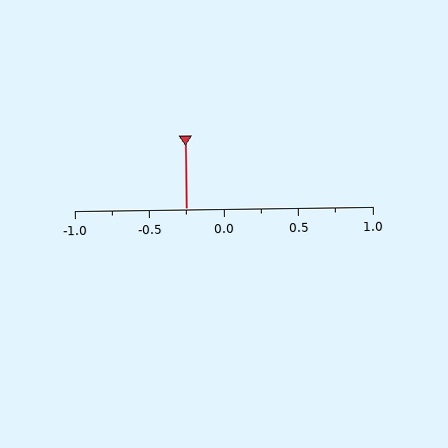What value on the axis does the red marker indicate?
The marker indicates approximately -0.25.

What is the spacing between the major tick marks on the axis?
The major ticks are spaced 0.5 apart.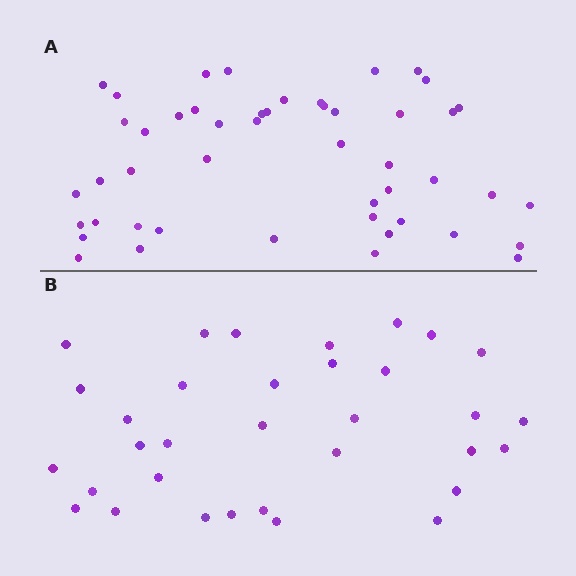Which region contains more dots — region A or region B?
Region A (the top region) has more dots.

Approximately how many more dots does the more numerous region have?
Region A has approximately 15 more dots than region B.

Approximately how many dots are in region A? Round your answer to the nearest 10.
About 50 dots. (The exact count is 48, which rounds to 50.)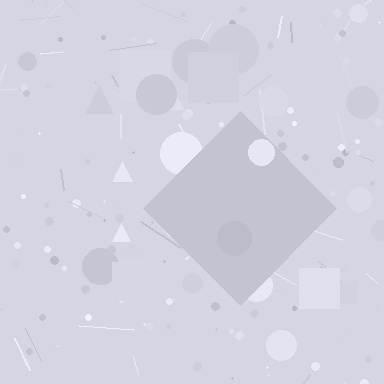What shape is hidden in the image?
A diamond is hidden in the image.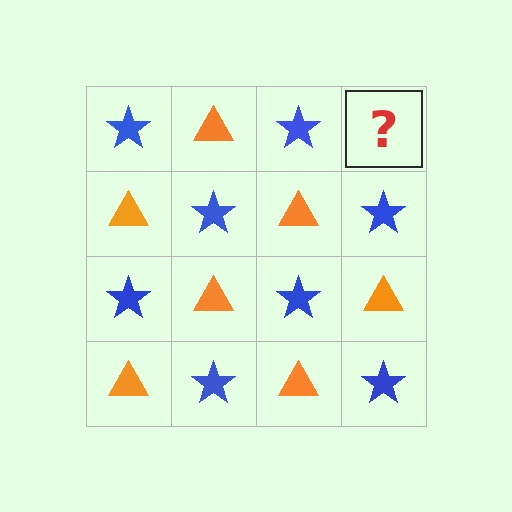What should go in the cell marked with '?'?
The missing cell should contain an orange triangle.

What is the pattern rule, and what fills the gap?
The rule is that it alternates blue star and orange triangle in a checkerboard pattern. The gap should be filled with an orange triangle.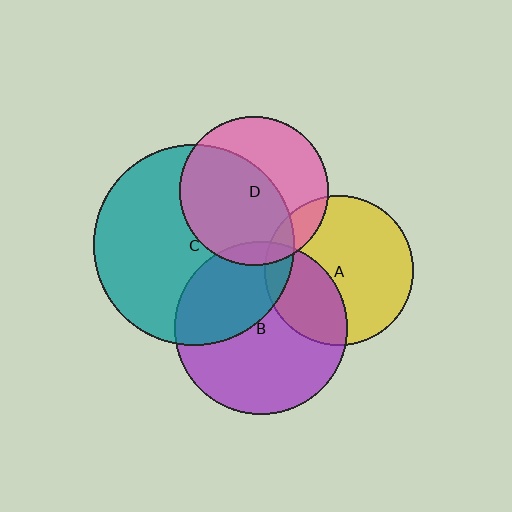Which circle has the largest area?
Circle C (teal).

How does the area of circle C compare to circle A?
Approximately 1.8 times.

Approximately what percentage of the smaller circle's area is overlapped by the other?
Approximately 35%.